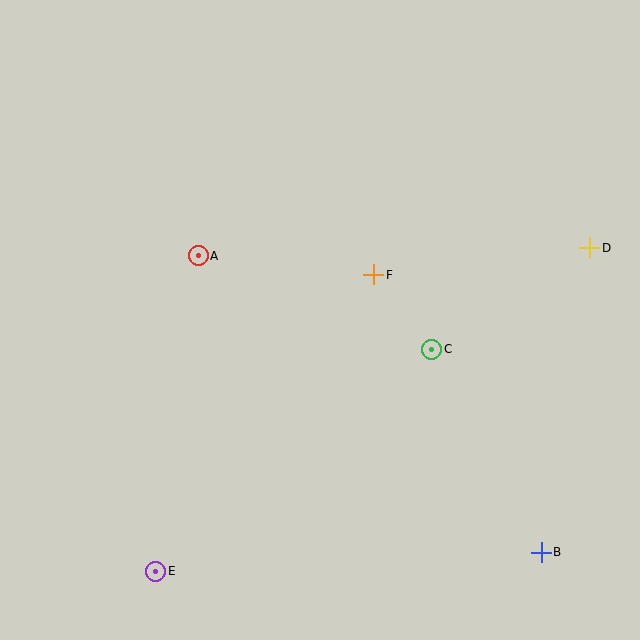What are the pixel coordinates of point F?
Point F is at (374, 275).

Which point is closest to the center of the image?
Point F at (374, 275) is closest to the center.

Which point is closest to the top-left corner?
Point A is closest to the top-left corner.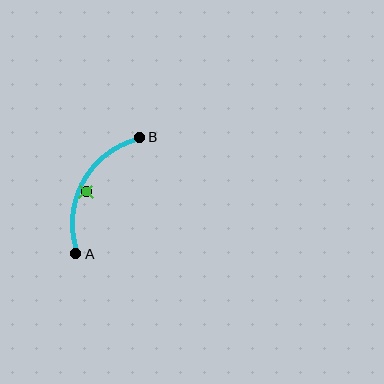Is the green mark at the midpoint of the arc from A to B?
No — the green mark does not lie on the arc at all. It sits slightly inside the curve.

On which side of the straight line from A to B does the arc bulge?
The arc bulges to the left of the straight line connecting A and B.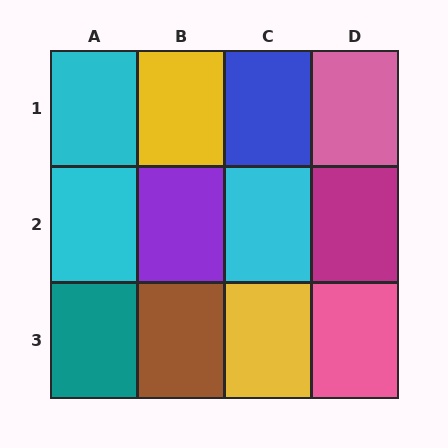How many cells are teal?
1 cell is teal.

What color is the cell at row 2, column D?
Magenta.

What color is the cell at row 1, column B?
Yellow.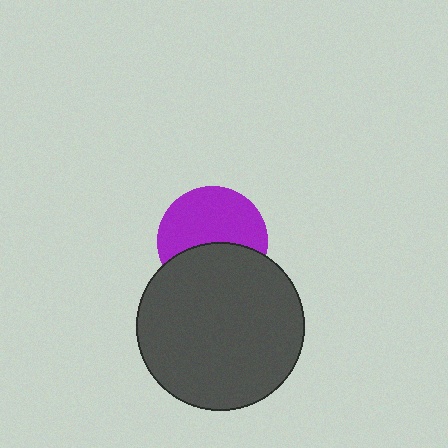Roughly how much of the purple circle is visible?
About half of it is visible (roughly 58%).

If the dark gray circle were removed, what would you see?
You would see the complete purple circle.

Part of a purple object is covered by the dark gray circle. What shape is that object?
It is a circle.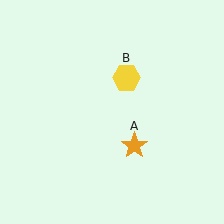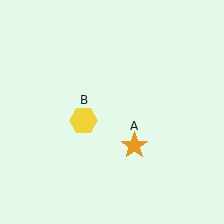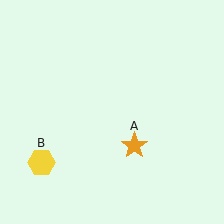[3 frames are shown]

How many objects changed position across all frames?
1 object changed position: yellow hexagon (object B).